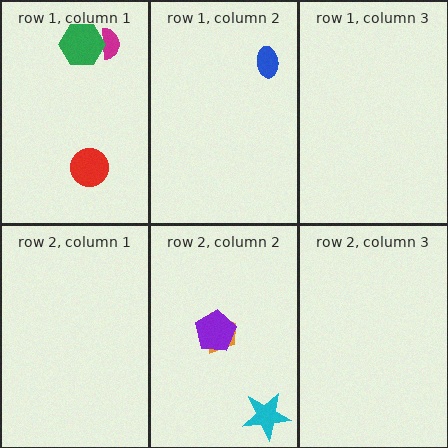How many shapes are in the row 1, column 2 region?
1.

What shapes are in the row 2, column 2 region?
The orange trapezoid, the cyan star, the purple pentagon.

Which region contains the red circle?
The row 1, column 1 region.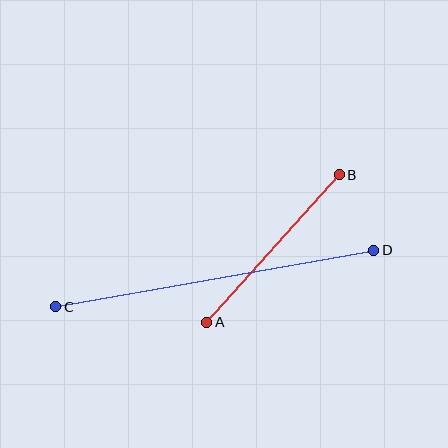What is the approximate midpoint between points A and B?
The midpoint is at approximately (273, 248) pixels.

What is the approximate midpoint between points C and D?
The midpoint is at approximately (215, 279) pixels.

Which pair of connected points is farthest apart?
Points C and D are farthest apart.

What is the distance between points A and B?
The distance is approximately 198 pixels.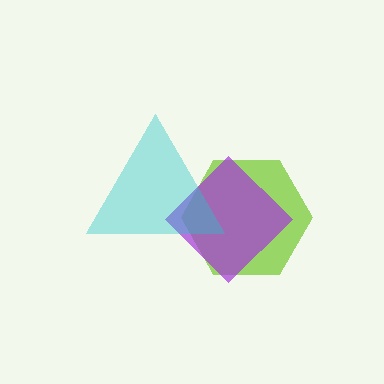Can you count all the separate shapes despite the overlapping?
Yes, there are 3 separate shapes.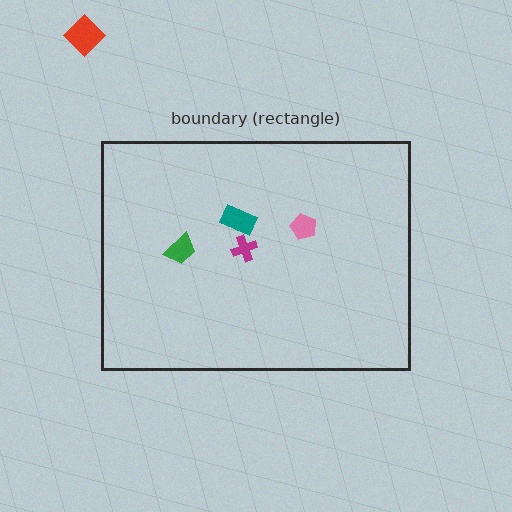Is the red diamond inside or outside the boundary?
Outside.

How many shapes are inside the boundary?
4 inside, 1 outside.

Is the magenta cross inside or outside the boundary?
Inside.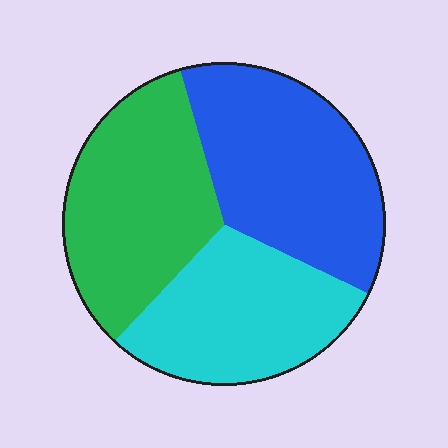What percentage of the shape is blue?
Blue covers roughly 35% of the shape.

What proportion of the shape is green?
Green takes up about one third (1/3) of the shape.